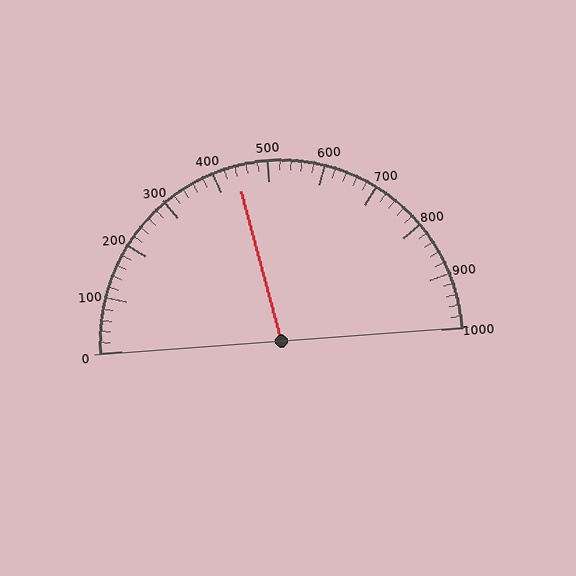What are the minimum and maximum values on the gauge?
The gauge ranges from 0 to 1000.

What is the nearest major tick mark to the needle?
The nearest major tick mark is 400.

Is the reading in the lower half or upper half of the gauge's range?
The reading is in the lower half of the range (0 to 1000).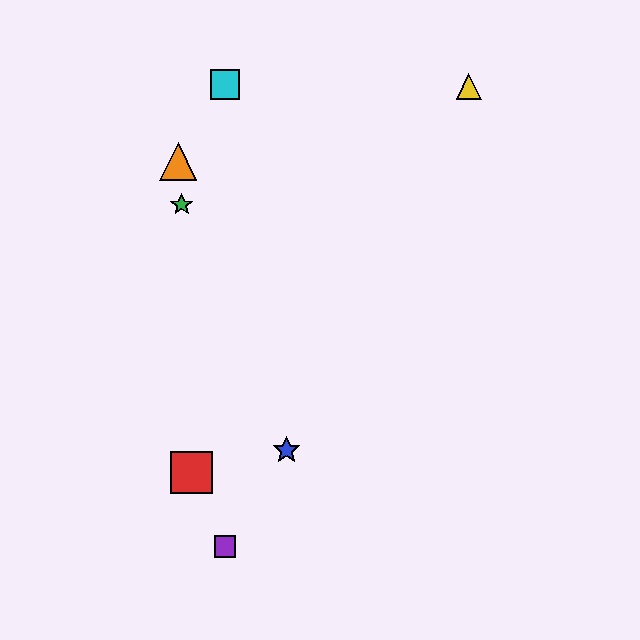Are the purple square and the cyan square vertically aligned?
Yes, both are at x≈225.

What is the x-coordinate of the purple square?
The purple square is at x≈225.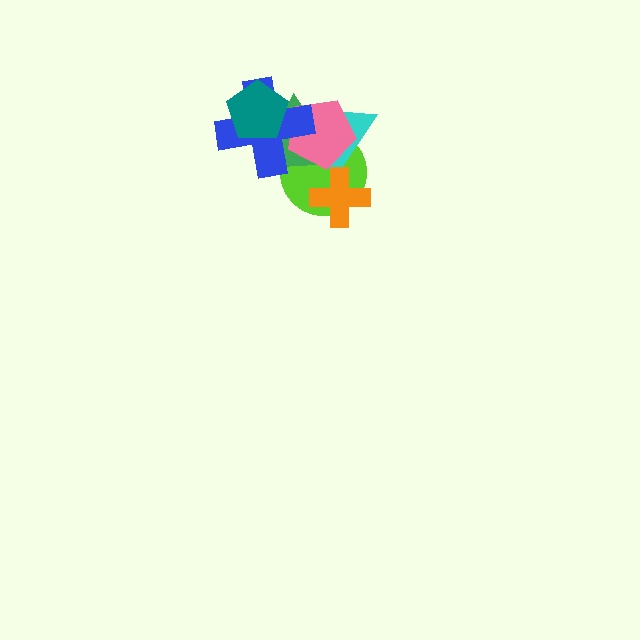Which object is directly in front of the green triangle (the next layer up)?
The cyan triangle is directly in front of the green triangle.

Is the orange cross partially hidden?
No, no other shape covers it.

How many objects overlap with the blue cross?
5 objects overlap with the blue cross.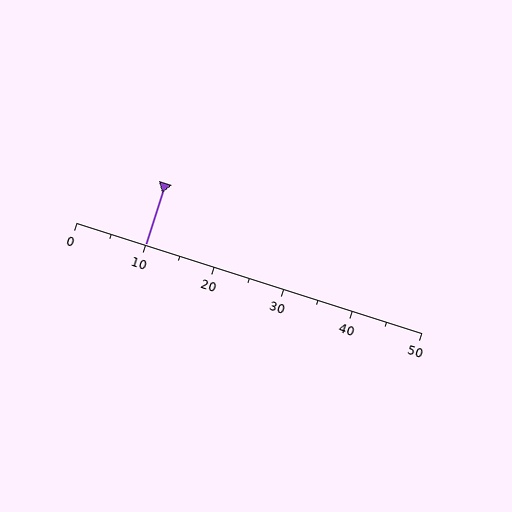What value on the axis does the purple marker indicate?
The marker indicates approximately 10.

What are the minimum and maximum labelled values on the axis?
The axis runs from 0 to 50.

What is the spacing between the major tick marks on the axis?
The major ticks are spaced 10 apart.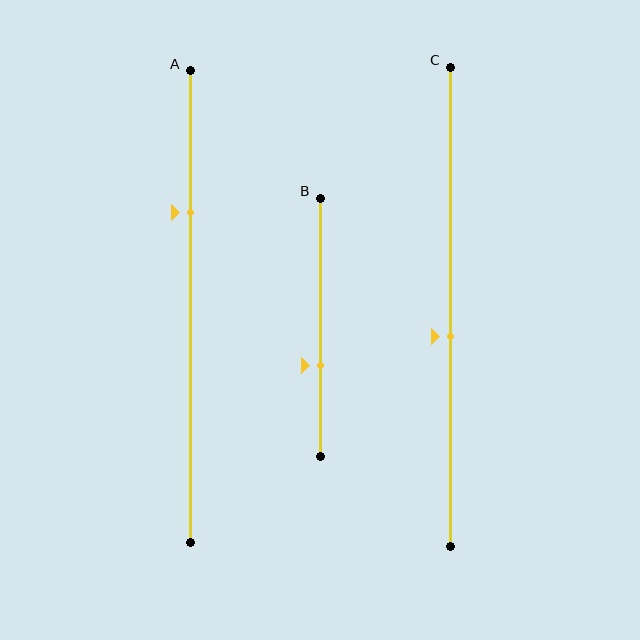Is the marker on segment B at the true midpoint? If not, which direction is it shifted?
No, the marker on segment B is shifted downward by about 15% of the segment length.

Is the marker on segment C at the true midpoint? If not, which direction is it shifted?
No, the marker on segment C is shifted downward by about 6% of the segment length.